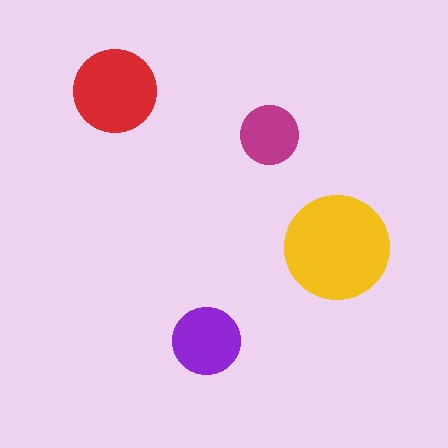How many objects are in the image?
There are 4 objects in the image.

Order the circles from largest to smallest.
the yellow one, the red one, the purple one, the magenta one.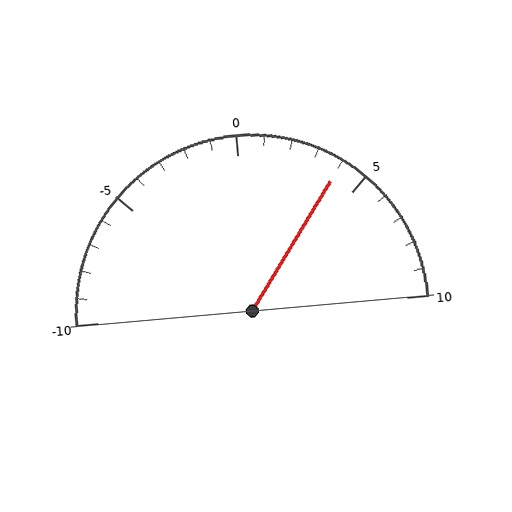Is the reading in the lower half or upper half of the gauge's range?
The reading is in the upper half of the range (-10 to 10).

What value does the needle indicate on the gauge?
The needle indicates approximately 4.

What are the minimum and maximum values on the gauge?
The gauge ranges from -10 to 10.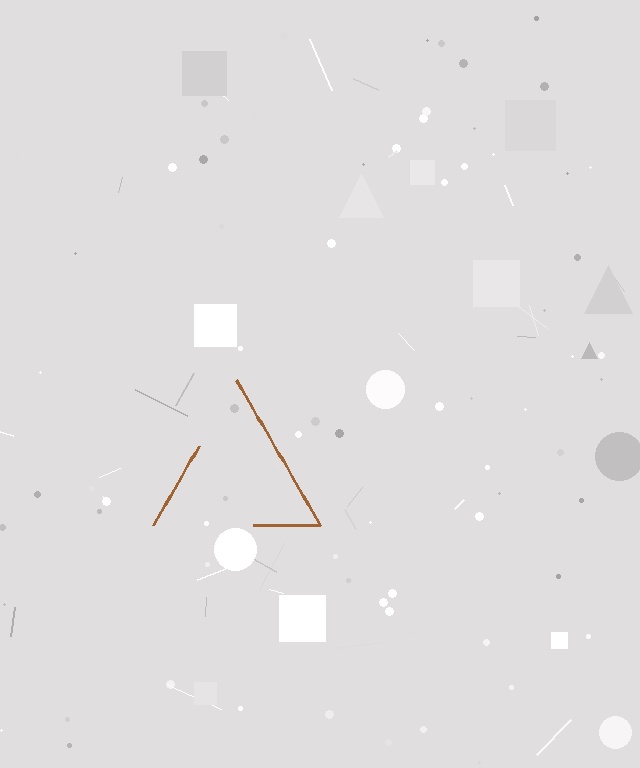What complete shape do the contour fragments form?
The contour fragments form a triangle.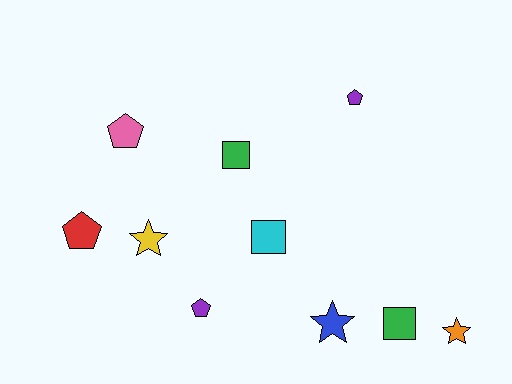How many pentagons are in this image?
There are 4 pentagons.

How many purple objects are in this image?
There are 2 purple objects.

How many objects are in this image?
There are 10 objects.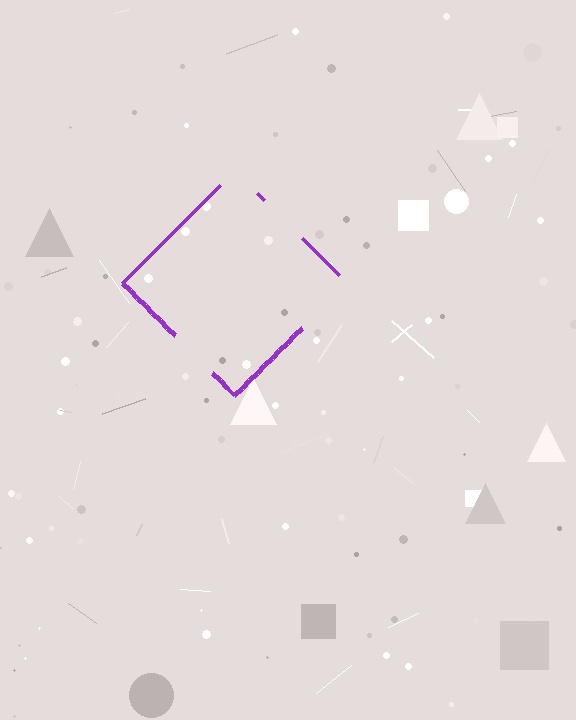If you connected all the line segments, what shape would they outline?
They would outline a diamond.